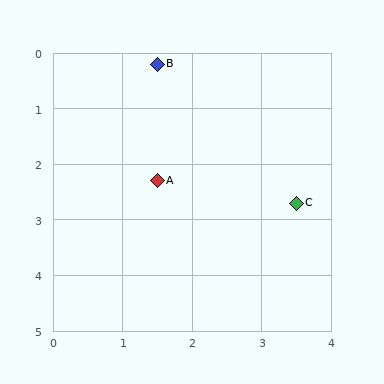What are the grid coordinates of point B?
Point B is at approximately (1.5, 0.2).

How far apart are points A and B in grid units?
Points A and B are about 2.1 grid units apart.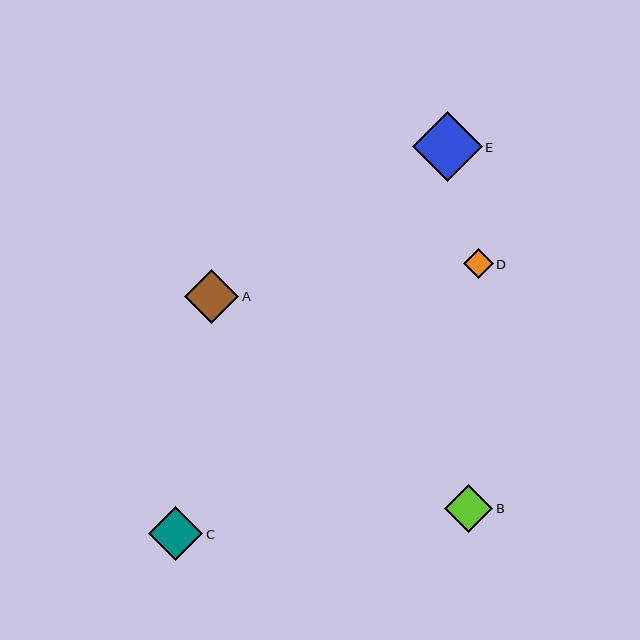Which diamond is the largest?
Diamond E is the largest with a size of approximately 70 pixels.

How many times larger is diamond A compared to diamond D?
Diamond A is approximately 1.9 times the size of diamond D.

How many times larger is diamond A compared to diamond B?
Diamond A is approximately 1.1 times the size of diamond B.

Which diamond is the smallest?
Diamond D is the smallest with a size of approximately 29 pixels.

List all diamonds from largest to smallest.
From largest to smallest: E, A, C, B, D.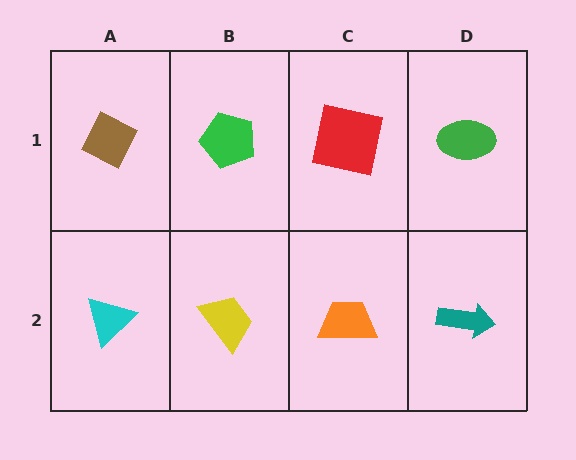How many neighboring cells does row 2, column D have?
2.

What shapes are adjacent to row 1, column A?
A cyan triangle (row 2, column A), a green pentagon (row 1, column B).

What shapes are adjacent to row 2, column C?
A red square (row 1, column C), a yellow trapezoid (row 2, column B), a teal arrow (row 2, column D).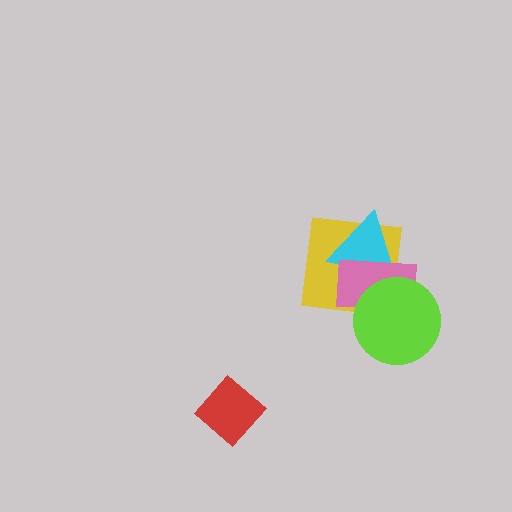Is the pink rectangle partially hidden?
Yes, it is partially covered by another shape.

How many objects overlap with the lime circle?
2 objects overlap with the lime circle.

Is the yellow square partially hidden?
Yes, it is partially covered by another shape.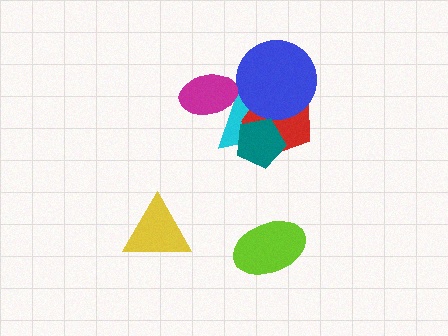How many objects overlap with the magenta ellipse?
1 object overlaps with the magenta ellipse.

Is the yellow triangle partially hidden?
No, no other shape covers it.